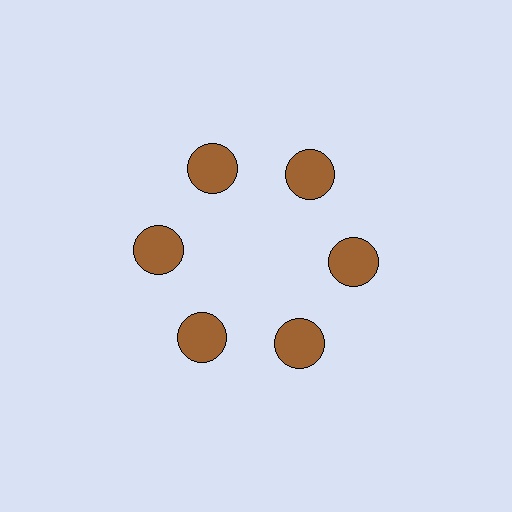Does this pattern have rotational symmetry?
Yes, this pattern has 6-fold rotational symmetry. It looks the same after rotating 60 degrees around the center.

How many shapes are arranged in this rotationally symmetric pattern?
There are 6 shapes, arranged in 6 groups of 1.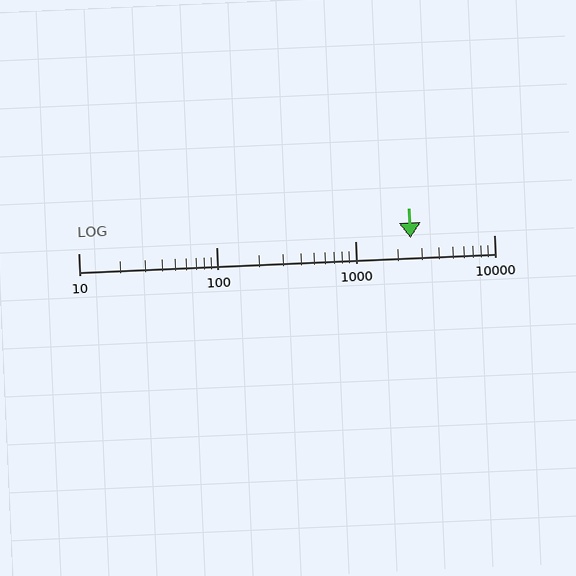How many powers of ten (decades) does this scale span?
The scale spans 3 decades, from 10 to 10000.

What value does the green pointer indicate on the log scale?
The pointer indicates approximately 2500.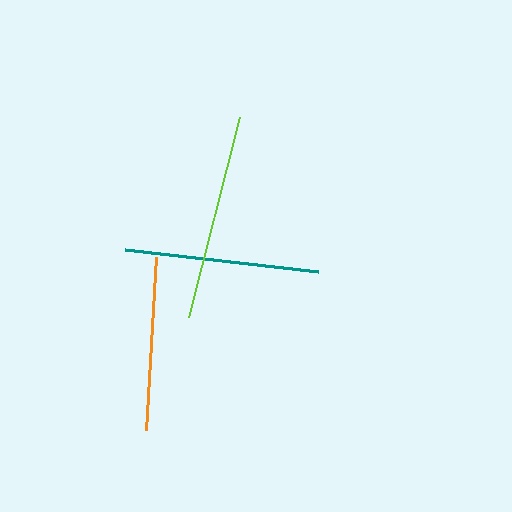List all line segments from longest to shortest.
From longest to shortest: lime, teal, orange.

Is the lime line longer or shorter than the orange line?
The lime line is longer than the orange line.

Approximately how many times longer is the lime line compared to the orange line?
The lime line is approximately 1.2 times the length of the orange line.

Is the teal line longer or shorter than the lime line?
The lime line is longer than the teal line.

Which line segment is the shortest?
The orange line is the shortest at approximately 174 pixels.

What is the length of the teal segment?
The teal segment is approximately 194 pixels long.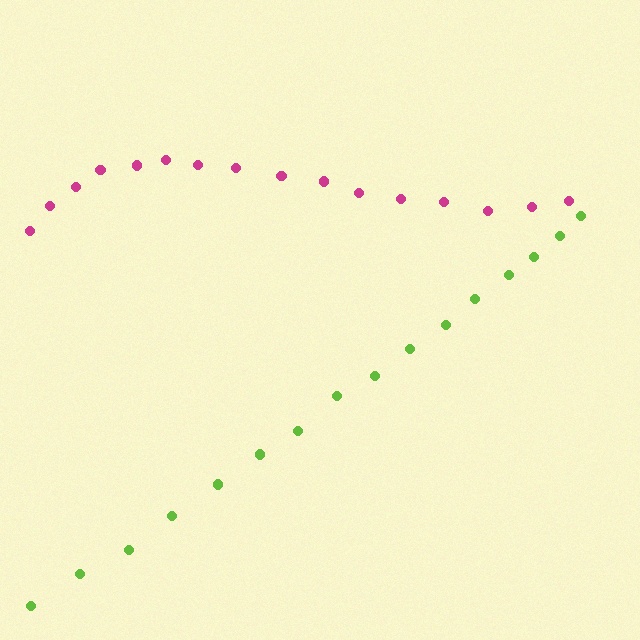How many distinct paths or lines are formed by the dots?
There are 2 distinct paths.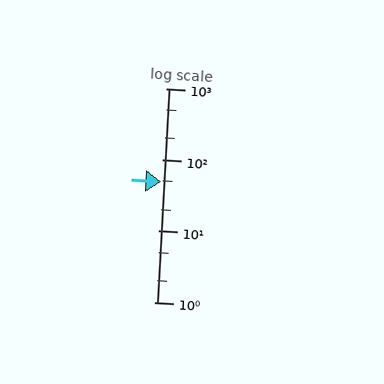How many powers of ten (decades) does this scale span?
The scale spans 3 decades, from 1 to 1000.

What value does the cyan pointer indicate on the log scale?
The pointer indicates approximately 49.